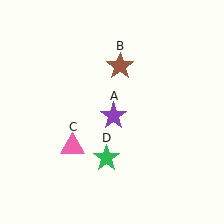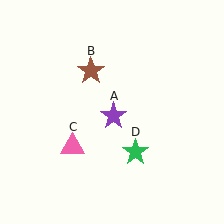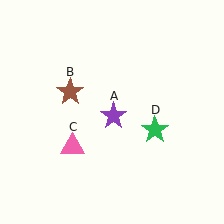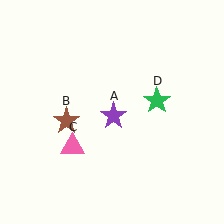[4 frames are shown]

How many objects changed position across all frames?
2 objects changed position: brown star (object B), green star (object D).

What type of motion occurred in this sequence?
The brown star (object B), green star (object D) rotated counterclockwise around the center of the scene.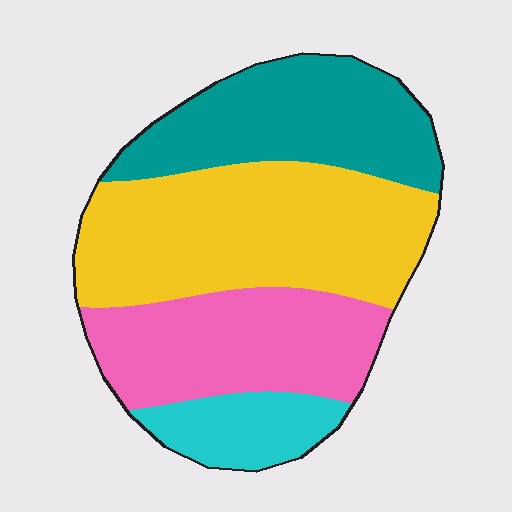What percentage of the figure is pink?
Pink covers roughly 25% of the figure.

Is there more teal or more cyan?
Teal.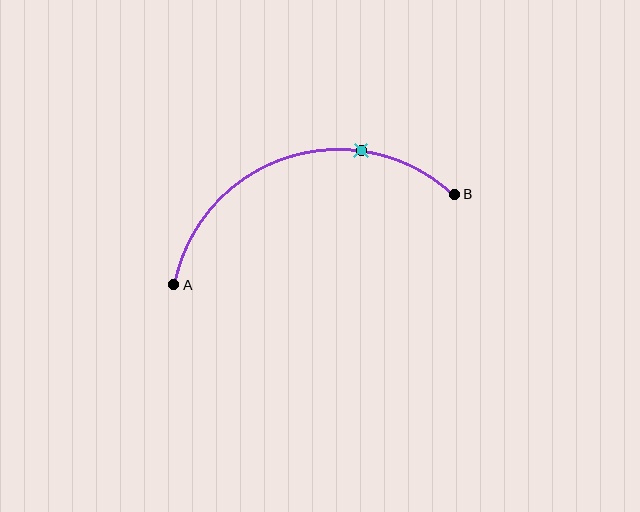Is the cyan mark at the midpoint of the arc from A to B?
No. The cyan mark lies on the arc but is closer to endpoint B. The arc midpoint would be at the point on the curve equidistant along the arc from both A and B.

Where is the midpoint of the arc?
The arc midpoint is the point on the curve farthest from the straight line joining A and B. It sits above that line.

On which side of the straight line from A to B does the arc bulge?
The arc bulges above the straight line connecting A and B.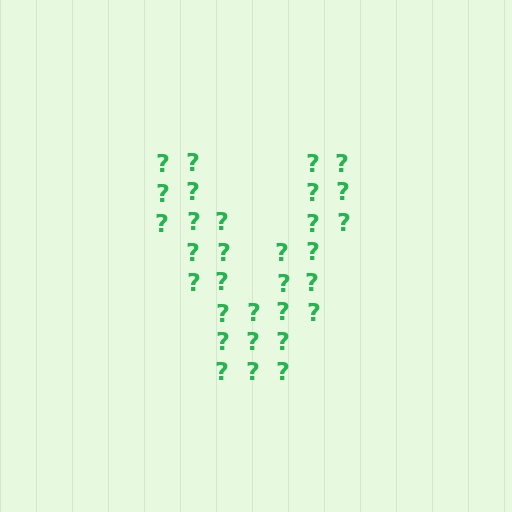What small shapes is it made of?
It is made of small question marks.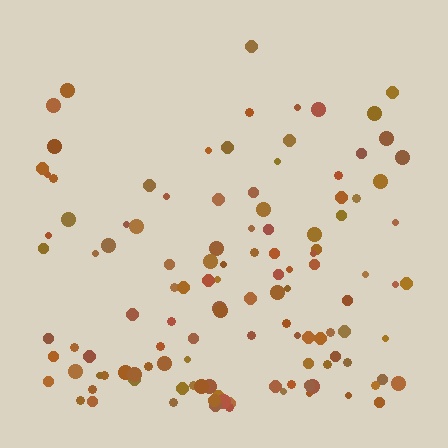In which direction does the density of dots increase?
From top to bottom, with the bottom side densest.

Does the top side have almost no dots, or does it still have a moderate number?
Still a moderate number, just noticeably fewer than the bottom.